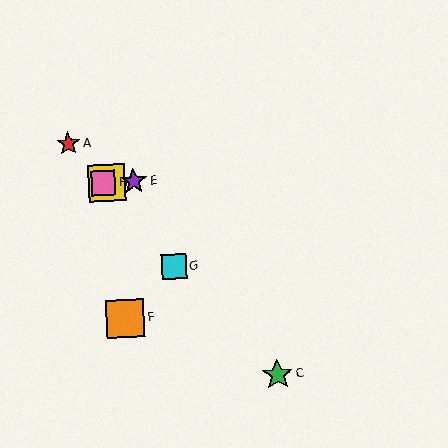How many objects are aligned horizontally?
4 objects (B, D, E, H) are aligned horizontally.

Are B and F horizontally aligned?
No, B is at y≈182 and F is at y≈318.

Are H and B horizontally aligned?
Yes, both are at y≈183.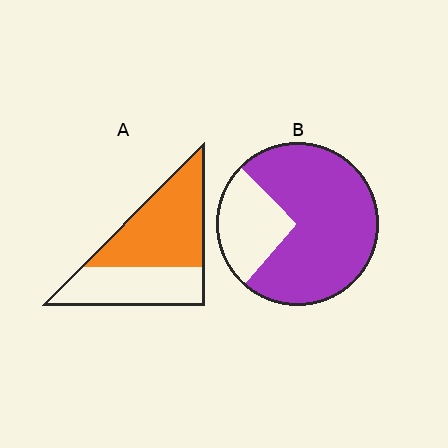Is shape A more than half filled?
Yes.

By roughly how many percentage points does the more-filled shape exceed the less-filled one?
By roughly 15 percentage points (B over A).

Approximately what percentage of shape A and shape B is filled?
A is approximately 60% and B is approximately 75%.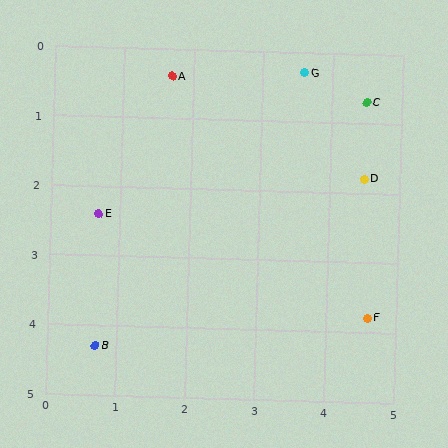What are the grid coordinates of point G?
Point G is at approximately (3.6, 0.3).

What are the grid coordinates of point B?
Point B is at approximately (0.7, 4.3).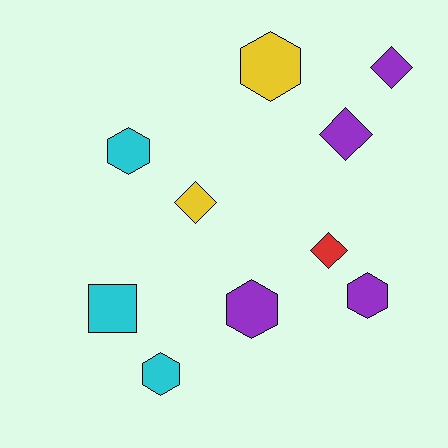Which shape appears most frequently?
Hexagon, with 5 objects.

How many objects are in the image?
There are 10 objects.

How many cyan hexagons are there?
There are 2 cyan hexagons.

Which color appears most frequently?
Purple, with 4 objects.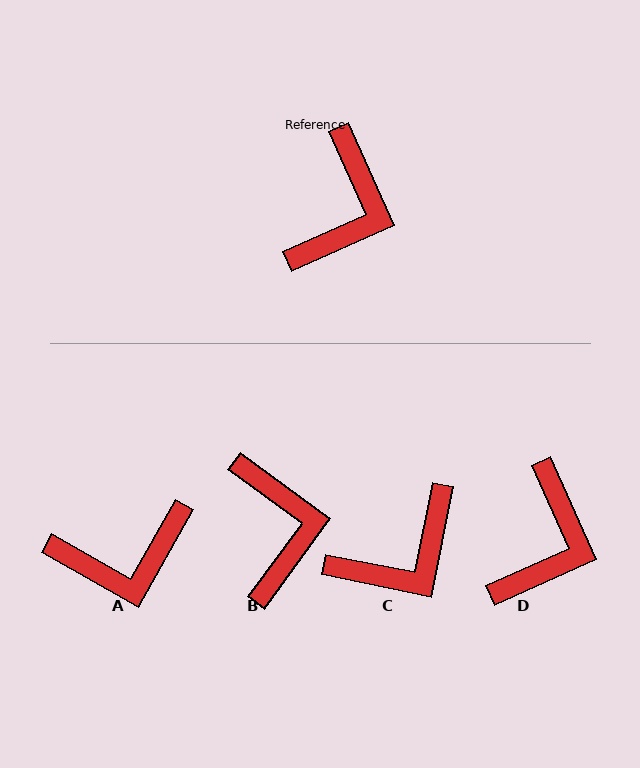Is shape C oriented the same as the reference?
No, it is off by about 35 degrees.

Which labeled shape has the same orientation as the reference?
D.